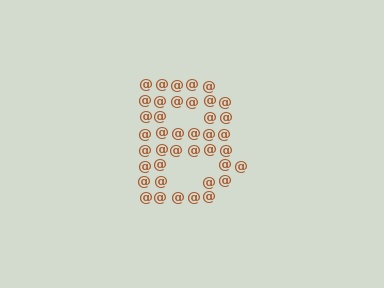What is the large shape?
The large shape is the letter B.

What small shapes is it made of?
It is made of small at signs.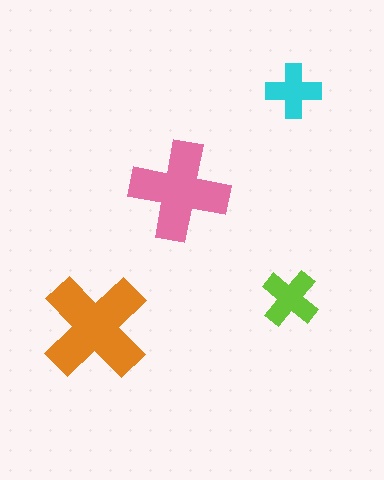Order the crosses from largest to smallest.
the orange one, the pink one, the lime one, the cyan one.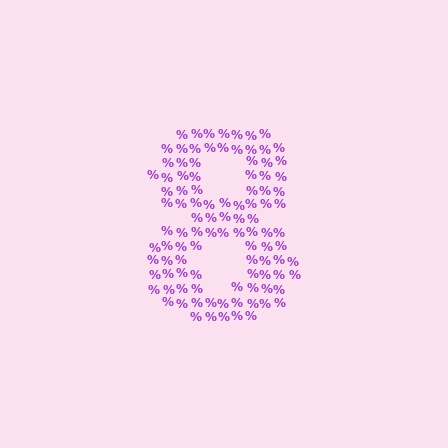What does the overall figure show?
The overall figure shows the digit 8.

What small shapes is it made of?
It is made of small percent signs.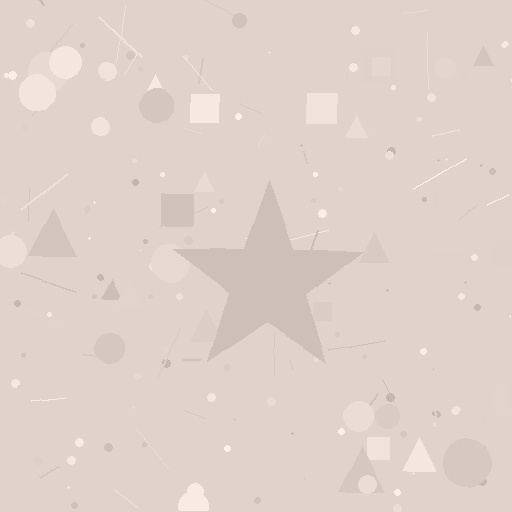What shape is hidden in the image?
A star is hidden in the image.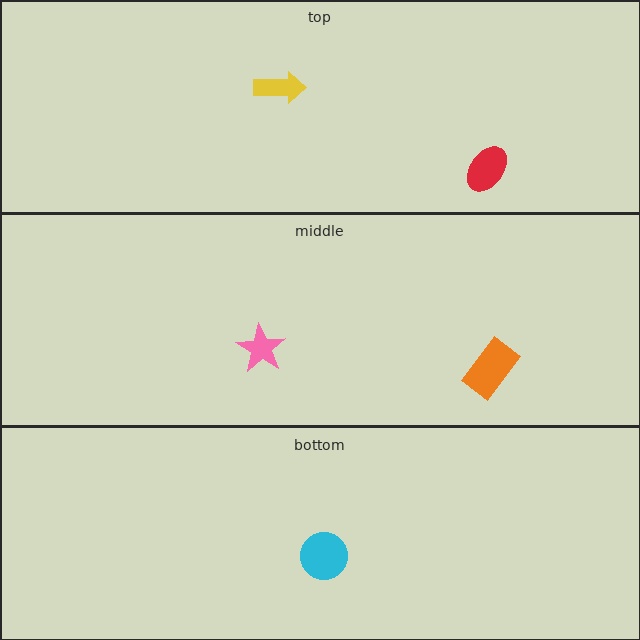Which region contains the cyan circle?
The bottom region.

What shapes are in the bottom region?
The cyan circle.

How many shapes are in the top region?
2.